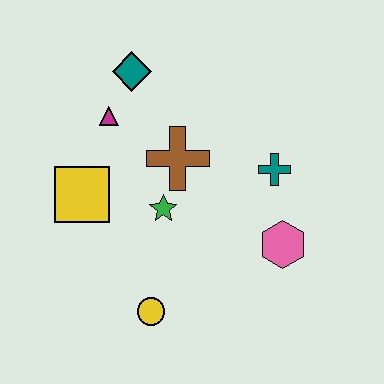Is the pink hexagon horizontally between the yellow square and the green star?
No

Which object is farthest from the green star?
The teal diamond is farthest from the green star.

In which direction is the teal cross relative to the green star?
The teal cross is to the right of the green star.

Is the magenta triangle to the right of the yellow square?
Yes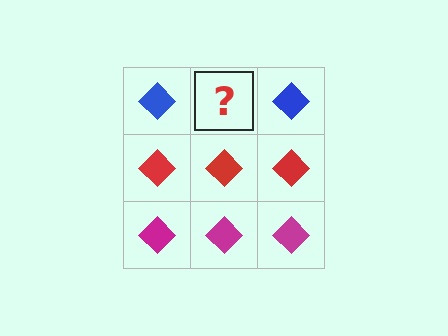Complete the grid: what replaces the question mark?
The question mark should be replaced with a blue diamond.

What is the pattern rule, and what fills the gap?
The rule is that each row has a consistent color. The gap should be filled with a blue diamond.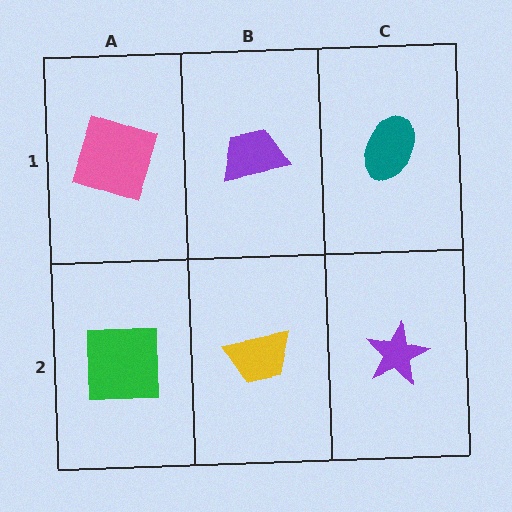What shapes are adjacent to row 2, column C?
A teal ellipse (row 1, column C), a yellow trapezoid (row 2, column B).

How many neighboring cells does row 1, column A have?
2.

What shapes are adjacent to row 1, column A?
A green square (row 2, column A), a purple trapezoid (row 1, column B).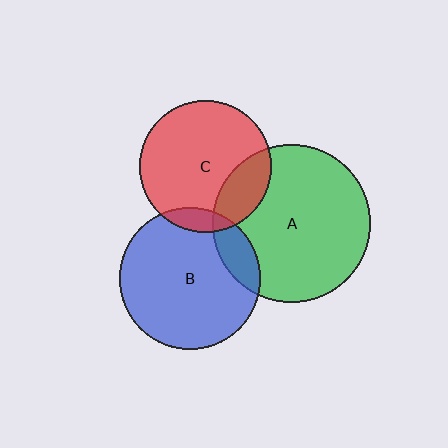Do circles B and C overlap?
Yes.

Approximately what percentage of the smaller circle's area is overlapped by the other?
Approximately 10%.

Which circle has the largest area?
Circle A (green).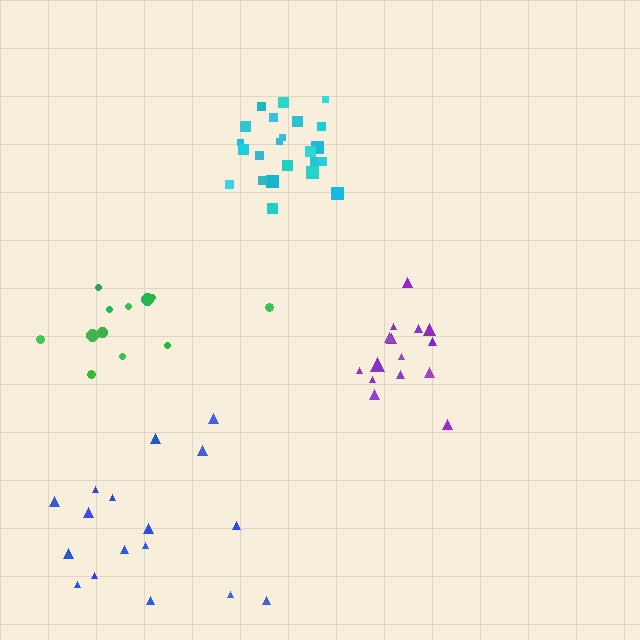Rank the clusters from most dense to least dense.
cyan, purple, green, blue.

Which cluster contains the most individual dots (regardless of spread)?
Cyan (23).